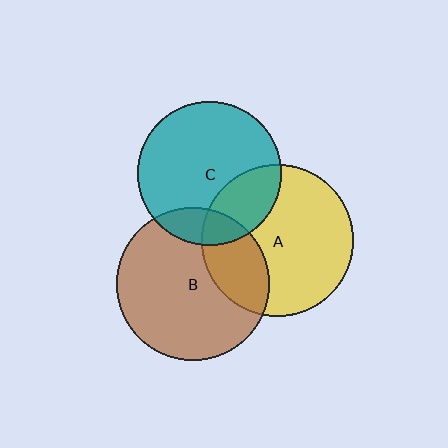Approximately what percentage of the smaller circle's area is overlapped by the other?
Approximately 25%.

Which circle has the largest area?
Circle B (brown).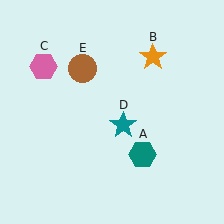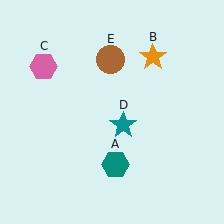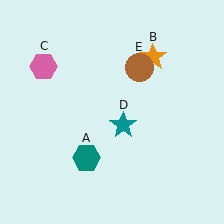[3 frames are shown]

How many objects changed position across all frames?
2 objects changed position: teal hexagon (object A), brown circle (object E).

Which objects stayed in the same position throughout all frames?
Orange star (object B) and pink hexagon (object C) and teal star (object D) remained stationary.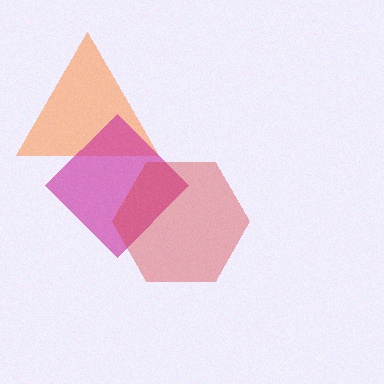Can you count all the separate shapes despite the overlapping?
Yes, there are 3 separate shapes.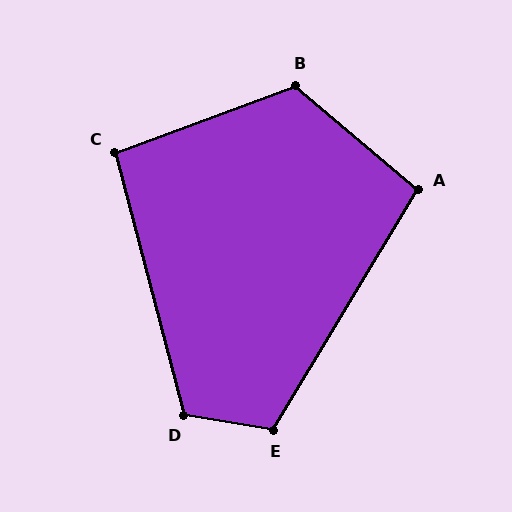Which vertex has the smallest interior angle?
C, at approximately 96 degrees.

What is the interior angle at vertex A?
Approximately 99 degrees (obtuse).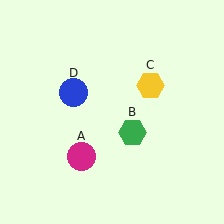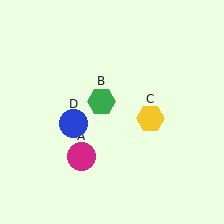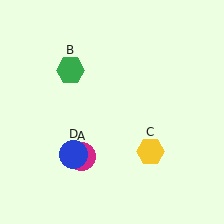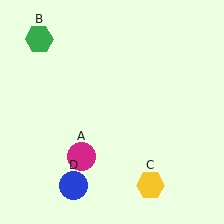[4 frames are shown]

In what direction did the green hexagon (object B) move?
The green hexagon (object B) moved up and to the left.